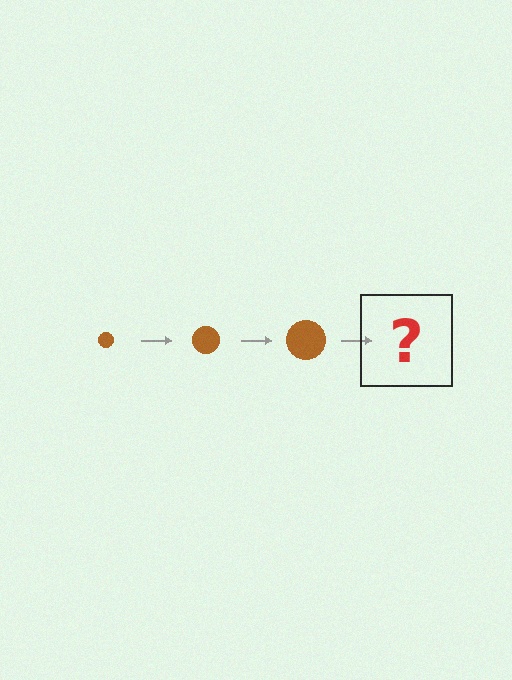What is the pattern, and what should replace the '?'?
The pattern is that the circle gets progressively larger each step. The '?' should be a brown circle, larger than the previous one.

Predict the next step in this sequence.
The next step is a brown circle, larger than the previous one.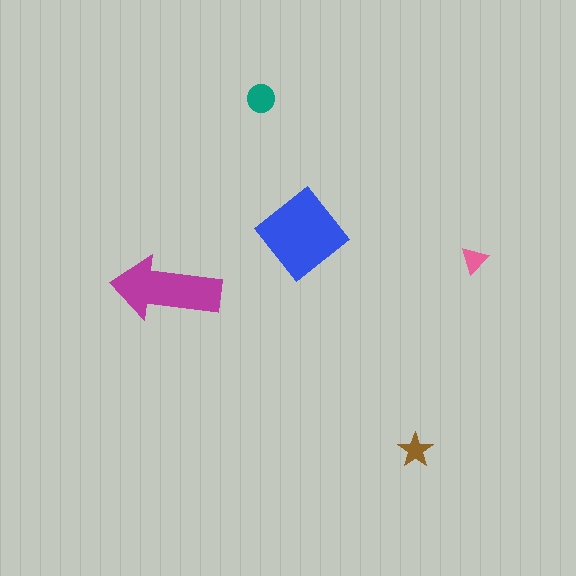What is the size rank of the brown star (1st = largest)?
4th.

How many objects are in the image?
There are 5 objects in the image.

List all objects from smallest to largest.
The pink triangle, the brown star, the teal circle, the magenta arrow, the blue diamond.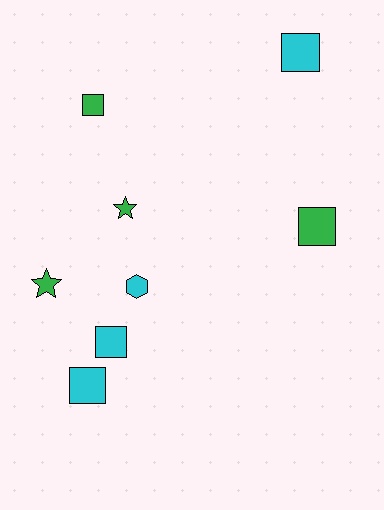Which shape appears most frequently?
Square, with 5 objects.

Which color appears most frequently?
Green, with 4 objects.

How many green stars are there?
There are 2 green stars.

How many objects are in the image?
There are 8 objects.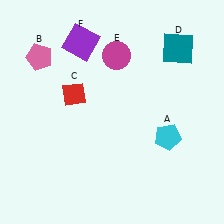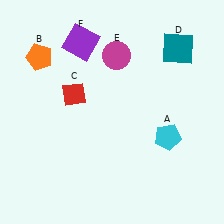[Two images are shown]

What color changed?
The pentagon (B) changed from pink in Image 1 to orange in Image 2.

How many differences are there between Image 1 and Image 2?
There is 1 difference between the two images.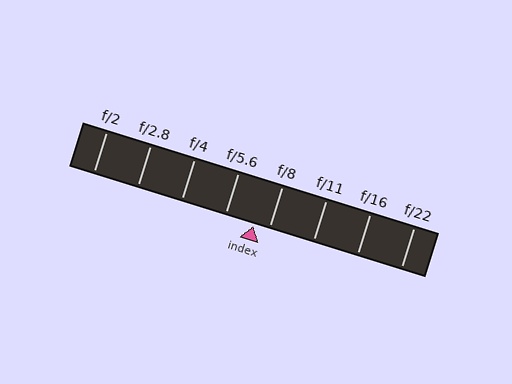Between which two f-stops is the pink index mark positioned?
The index mark is between f/5.6 and f/8.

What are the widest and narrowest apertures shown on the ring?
The widest aperture shown is f/2 and the narrowest is f/22.